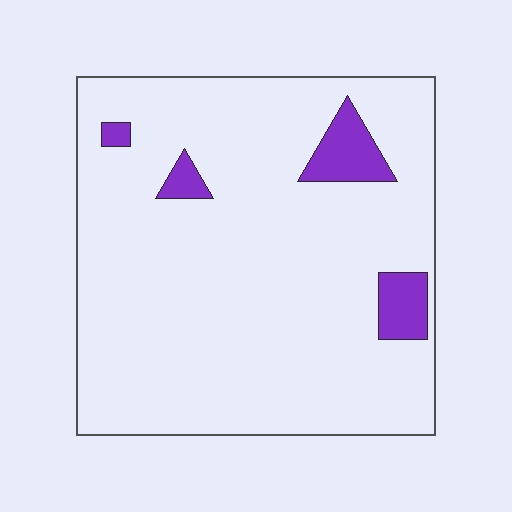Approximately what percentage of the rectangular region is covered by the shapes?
Approximately 10%.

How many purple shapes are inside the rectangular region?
4.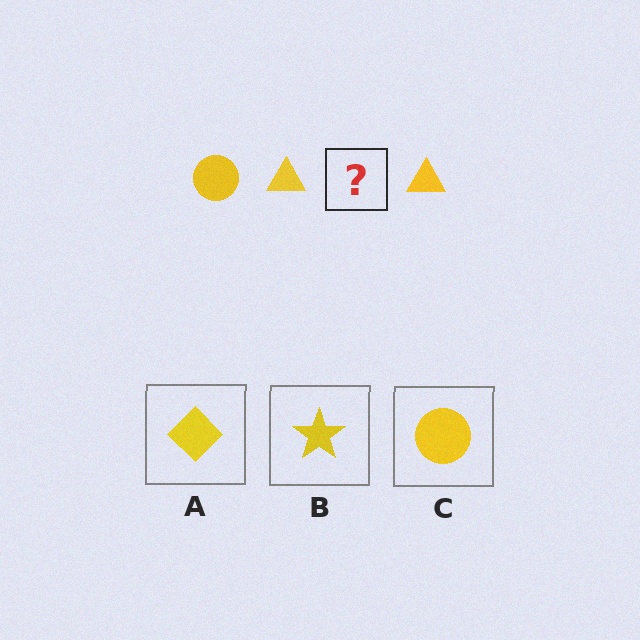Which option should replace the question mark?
Option C.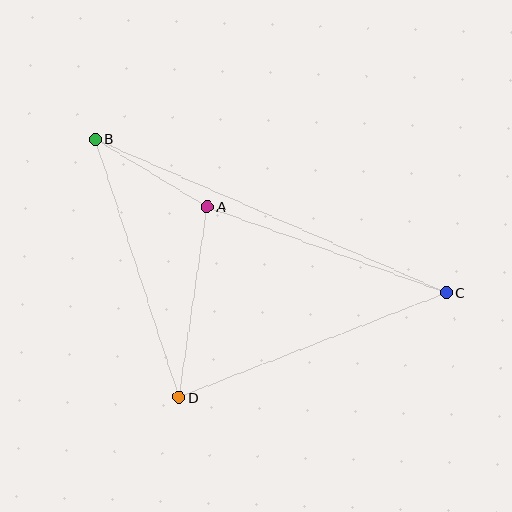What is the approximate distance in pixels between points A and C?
The distance between A and C is approximately 254 pixels.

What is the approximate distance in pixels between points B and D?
The distance between B and D is approximately 272 pixels.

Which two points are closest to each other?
Points A and B are closest to each other.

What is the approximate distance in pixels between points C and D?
The distance between C and D is approximately 287 pixels.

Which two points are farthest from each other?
Points B and C are farthest from each other.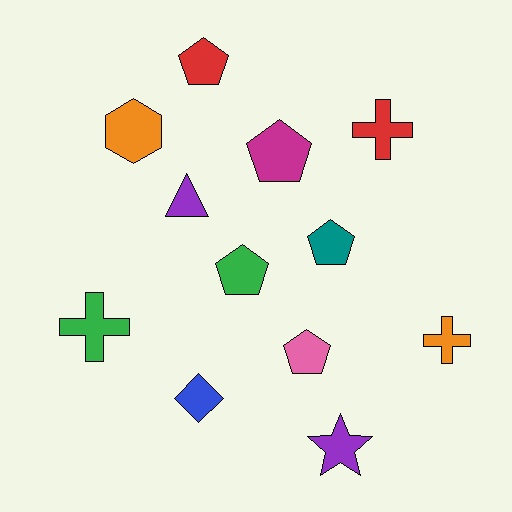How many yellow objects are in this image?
There are no yellow objects.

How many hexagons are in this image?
There is 1 hexagon.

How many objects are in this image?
There are 12 objects.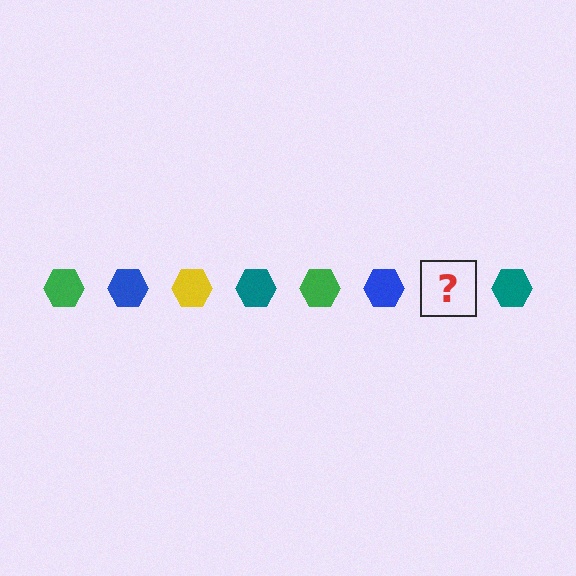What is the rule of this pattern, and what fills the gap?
The rule is that the pattern cycles through green, blue, yellow, teal hexagons. The gap should be filled with a yellow hexagon.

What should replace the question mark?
The question mark should be replaced with a yellow hexagon.